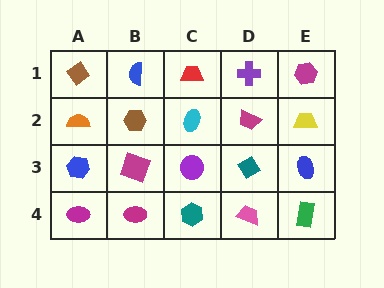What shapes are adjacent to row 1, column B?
A brown hexagon (row 2, column B), a brown diamond (row 1, column A), a red trapezoid (row 1, column C).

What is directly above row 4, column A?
A blue hexagon.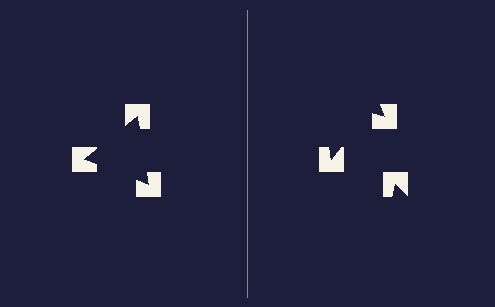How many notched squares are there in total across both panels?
6 — 3 on each side.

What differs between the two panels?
The notched squares are positioned identically on both sides; only the wedge orientations differ. On the left they align to a triangle; on the right they are misaligned.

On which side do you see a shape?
An illusory triangle appears on the left side. On the right side the wedge cuts are rotated, so no coherent shape forms.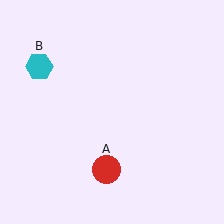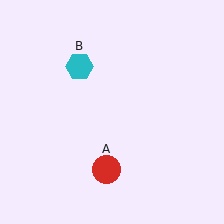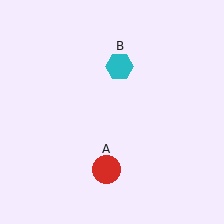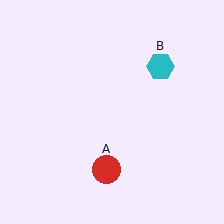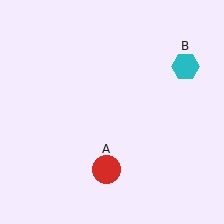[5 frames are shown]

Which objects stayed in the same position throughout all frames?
Red circle (object A) remained stationary.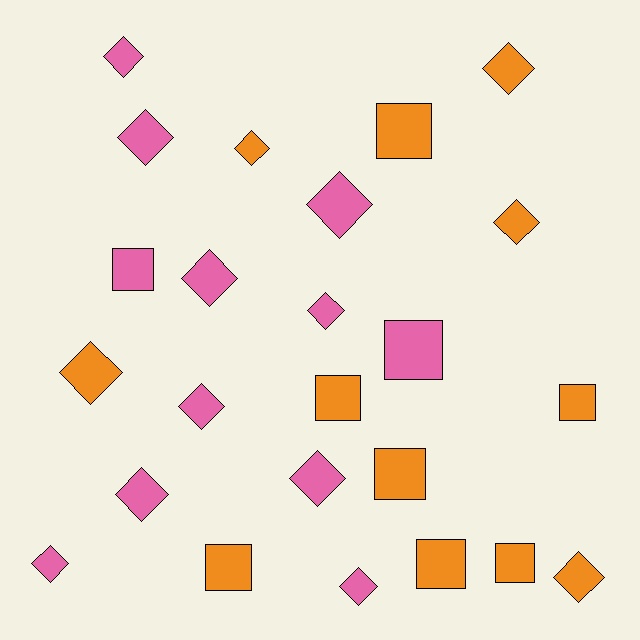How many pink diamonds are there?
There are 10 pink diamonds.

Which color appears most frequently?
Pink, with 12 objects.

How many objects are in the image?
There are 24 objects.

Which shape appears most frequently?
Diamond, with 15 objects.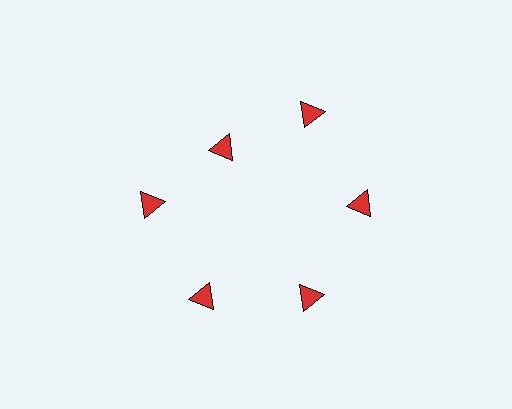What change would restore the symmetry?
The symmetry would be restored by moving it outward, back onto the ring so that all 6 triangles sit at equal angles and equal distance from the center.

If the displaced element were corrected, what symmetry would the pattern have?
It would have 6-fold rotational symmetry — the pattern would map onto itself every 60 degrees.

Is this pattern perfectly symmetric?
No. The 6 red triangles are arranged in a ring, but one element near the 11 o'clock position is pulled inward toward the center, breaking the 6-fold rotational symmetry.